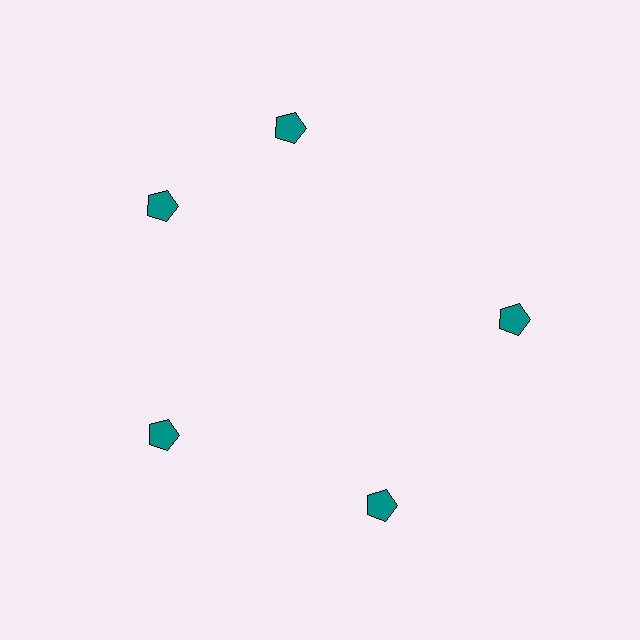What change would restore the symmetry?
The symmetry would be restored by rotating it back into even spacing with its neighbors so that all 5 pentagons sit at equal angles and equal distance from the center.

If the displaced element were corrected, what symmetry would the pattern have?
It would have 5-fold rotational symmetry — the pattern would map onto itself every 72 degrees.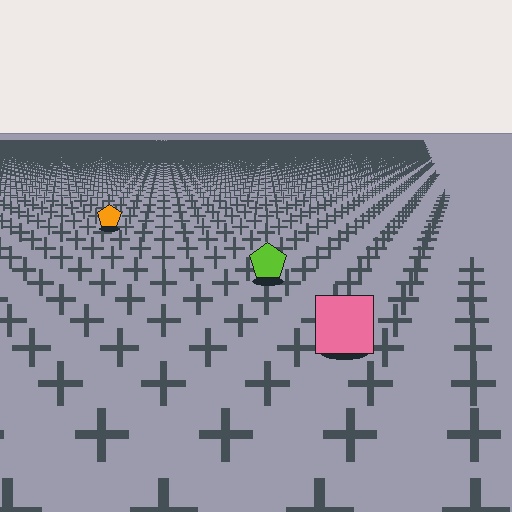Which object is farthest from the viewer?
The orange pentagon is farthest from the viewer. It appears smaller and the ground texture around it is denser.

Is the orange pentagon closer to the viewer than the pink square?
No. The pink square is closer — you can tell from the texture gradient: the ground texture is coarser near it.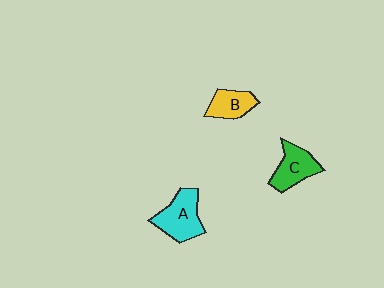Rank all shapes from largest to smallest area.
From largest to smallest: A (cyan), C (green), B (yellow).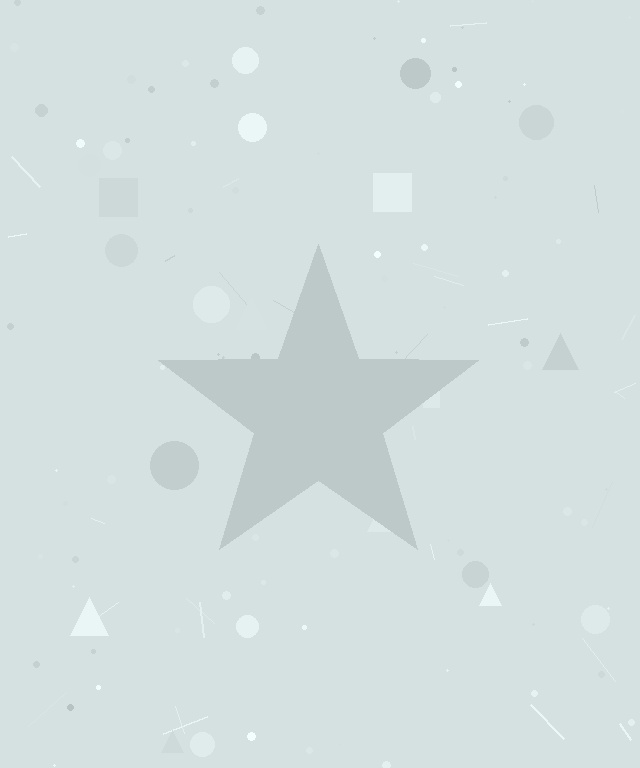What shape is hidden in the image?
A star is hidden in the image.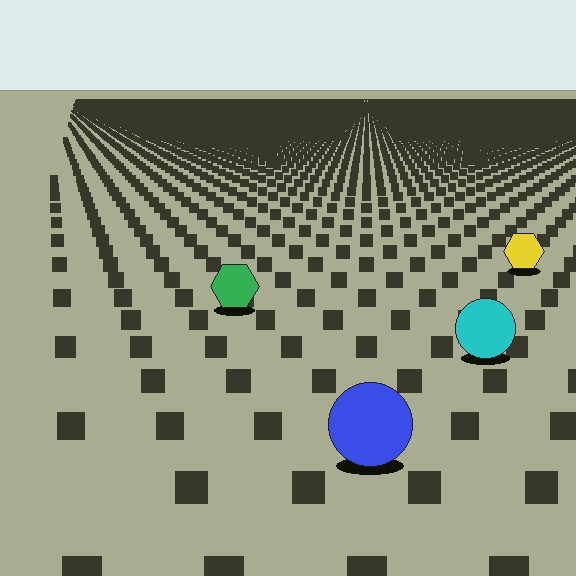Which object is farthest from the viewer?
The yellow hexagon is farthest from the viewer. It appears smaller and the ground texture around it is denser.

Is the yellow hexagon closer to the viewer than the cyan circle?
No. The cyan circle is closer — you can tell from the texture gradient: the ground texture is coarser near it.